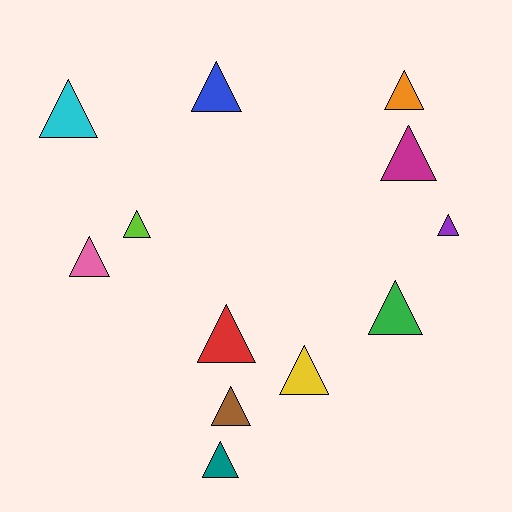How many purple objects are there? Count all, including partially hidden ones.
There is 1 purple object.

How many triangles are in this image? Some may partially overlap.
There are 12 triangles.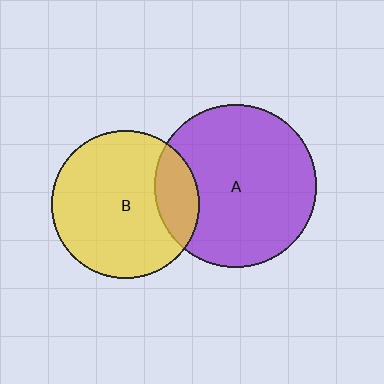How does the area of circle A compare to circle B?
Approximately 1.2 times.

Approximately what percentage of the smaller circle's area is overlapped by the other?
Approximately 20%.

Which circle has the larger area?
Circle A (purple).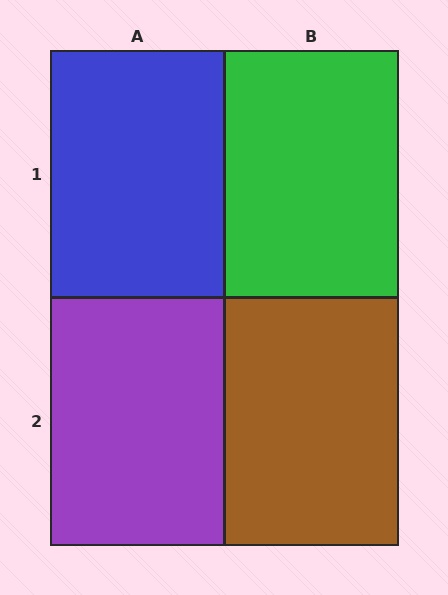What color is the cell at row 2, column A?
Purple.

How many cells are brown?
1 cell is brown.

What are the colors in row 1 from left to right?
Blue, green.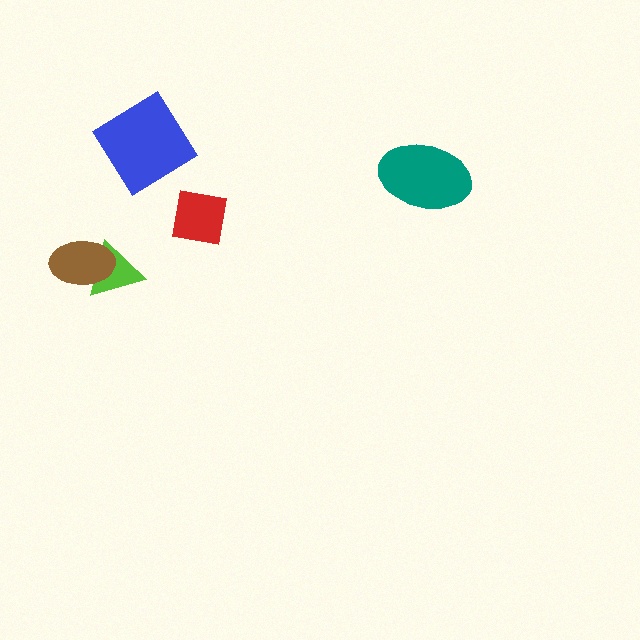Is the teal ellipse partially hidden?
No, no other shape covers it.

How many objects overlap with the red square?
0 objects overlap with the red square.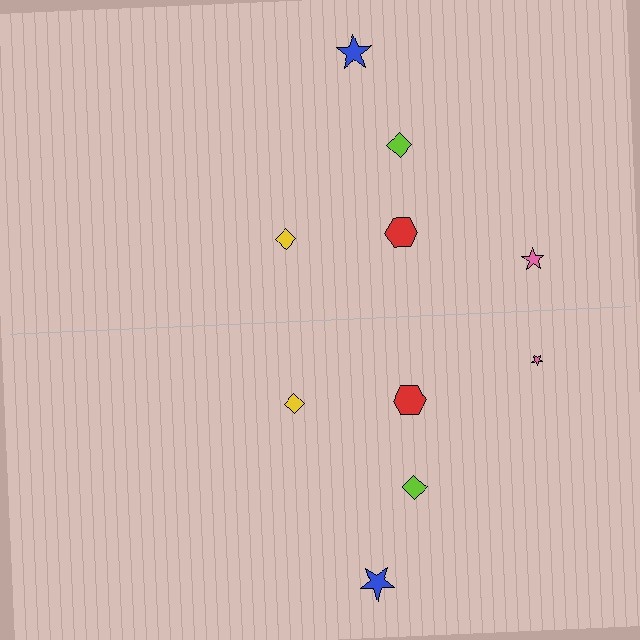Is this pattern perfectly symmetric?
No, the pattern is not perfectly symmetric. The pink star on the bottom side has a different size than its mirror counterpart.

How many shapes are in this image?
There are 10 shapes in this image.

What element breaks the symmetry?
The pink star on the bottom side has a different size than its mirror counterpart.